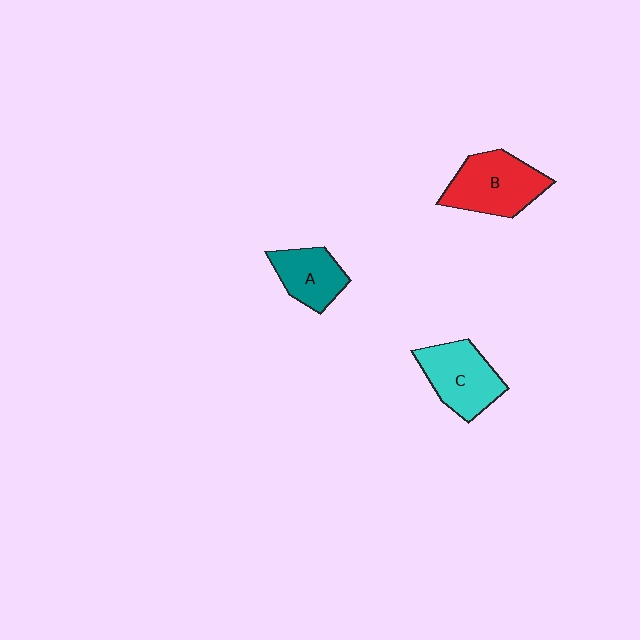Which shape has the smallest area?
Shape A (teal).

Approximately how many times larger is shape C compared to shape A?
Approximately 1.3 times.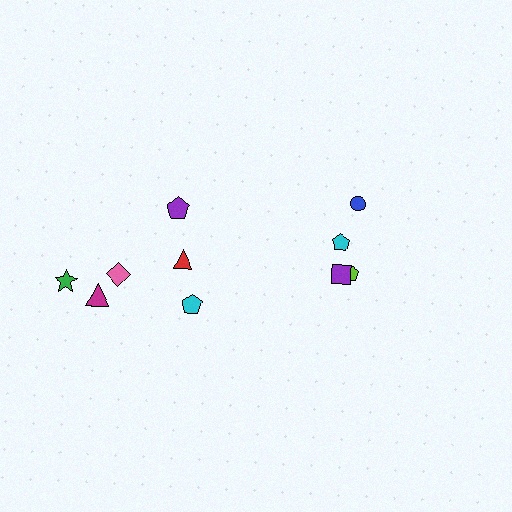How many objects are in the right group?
There are 4 objects.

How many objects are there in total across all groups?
There are 10 objects.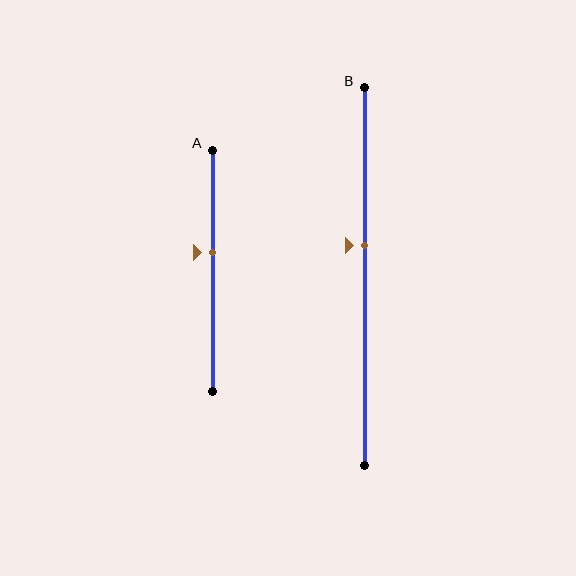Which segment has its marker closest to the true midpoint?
Segment A has its marker closest to the true midpoint.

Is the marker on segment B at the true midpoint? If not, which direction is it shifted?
No, the marker on segment B is shifted upward by about 8% of the segment length.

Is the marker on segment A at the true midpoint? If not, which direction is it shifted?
No, the marker on segment A is shifted upward by about 7% of the segment length.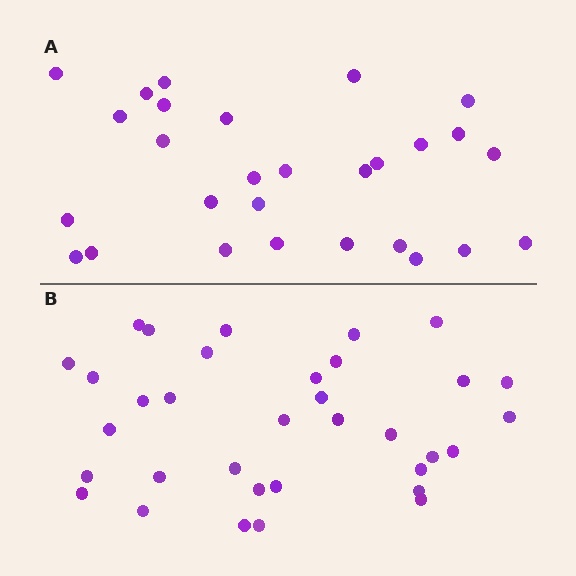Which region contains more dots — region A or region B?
Region B (the bottom region) has more dots.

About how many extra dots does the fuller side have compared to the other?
Region B has about 6 more dots than region A.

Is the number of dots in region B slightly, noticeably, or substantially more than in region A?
Region B has only slightly more — the two regions are fairly close. The ratio is roughly 1.2 to 1.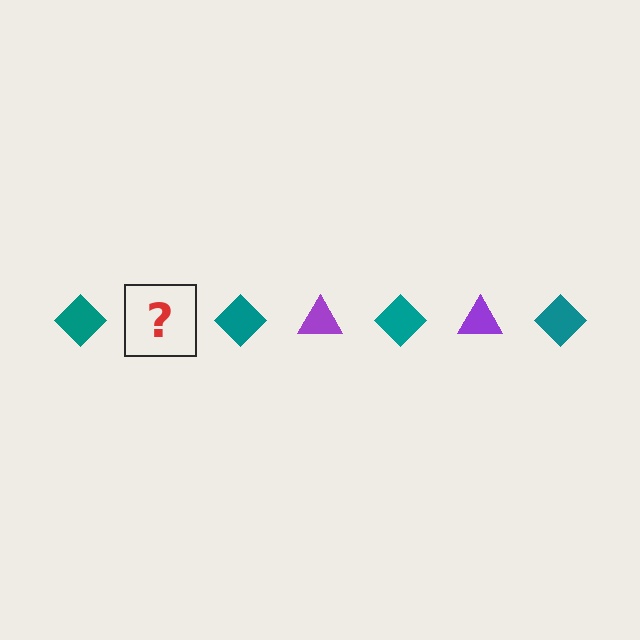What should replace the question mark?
The question mark should be replaced with a purple triangle.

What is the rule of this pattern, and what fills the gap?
The rule is that the pattern alternates between teal diamond and purple triangle. The gap should be filled with a purple triangle.